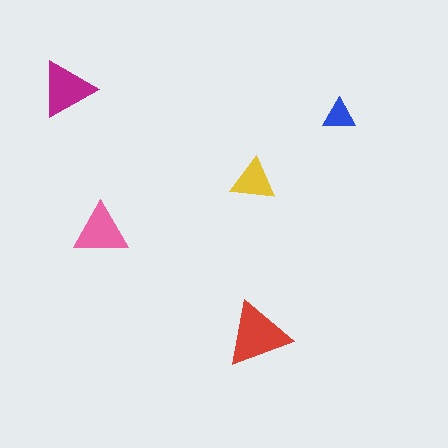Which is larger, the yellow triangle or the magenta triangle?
The magenta one.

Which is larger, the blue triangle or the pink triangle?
The pink one.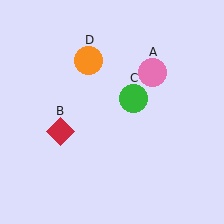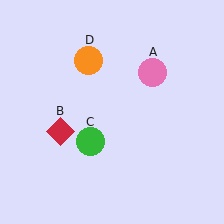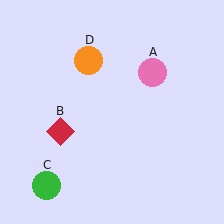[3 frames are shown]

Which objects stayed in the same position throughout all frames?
Pink circle (object A) and red diamond (object B) and orange circle (object D) remained stationary.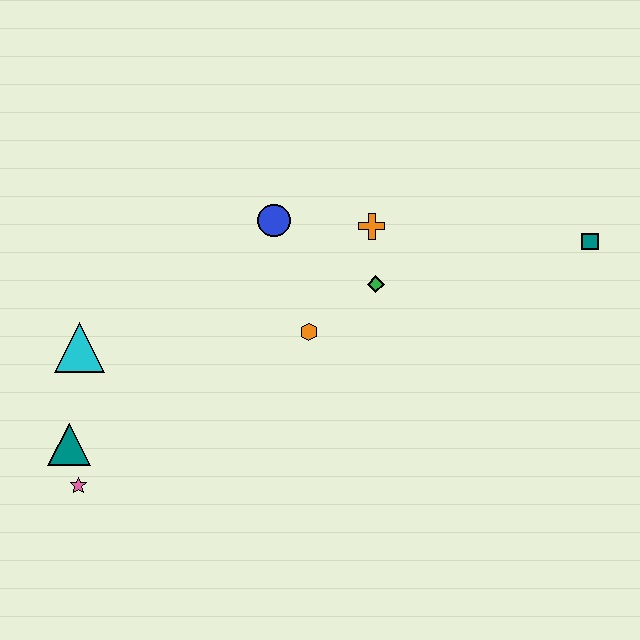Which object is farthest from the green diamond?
The pink star is farthest from the green diamond.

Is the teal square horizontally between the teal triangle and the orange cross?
No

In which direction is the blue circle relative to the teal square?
The blue circle is to the left of the teal square.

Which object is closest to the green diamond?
The orange cross is closest to the green diamond.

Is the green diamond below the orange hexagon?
No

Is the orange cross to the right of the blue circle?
Yes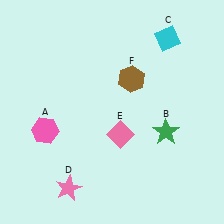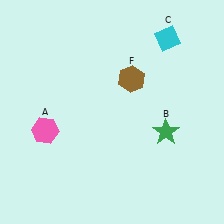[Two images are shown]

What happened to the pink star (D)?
The pink star (D) was removed in Image 2. It was in the bottom-left area of Image 1.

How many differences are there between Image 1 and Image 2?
There are 2 differences between the two images.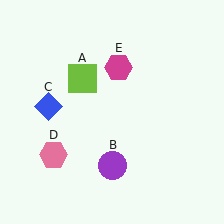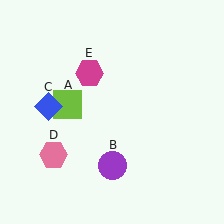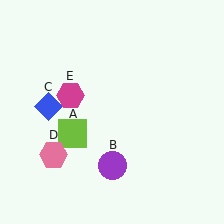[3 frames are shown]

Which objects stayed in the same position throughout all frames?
Purple circle (object B) and blue diamond (object C) and pink hexagon (object D) remained stationary.